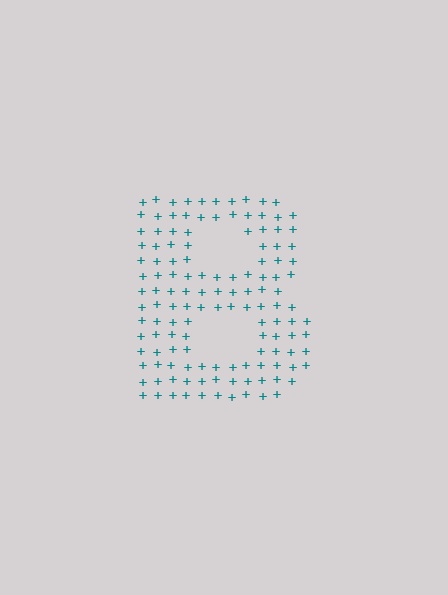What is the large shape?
The large shape is the letter B.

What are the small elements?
The small elements are plus signs.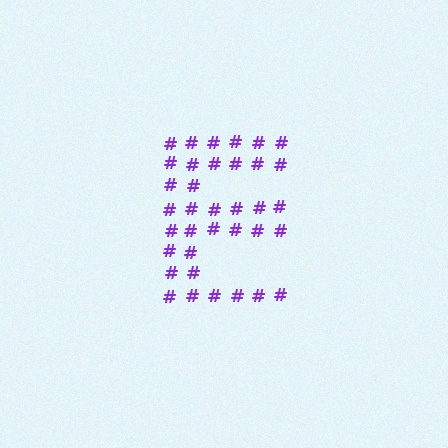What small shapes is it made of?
It is made of small hash symbols.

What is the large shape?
The large shape is the letter E.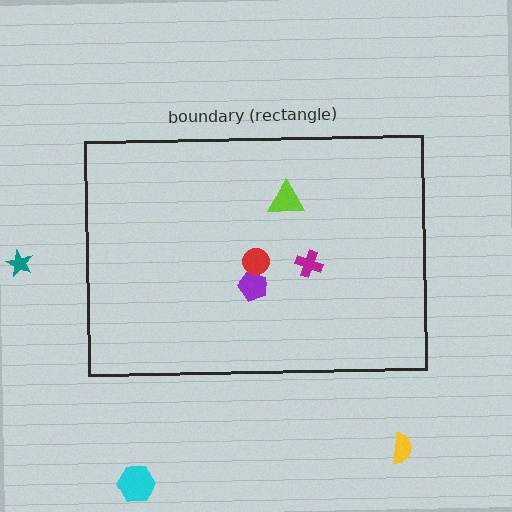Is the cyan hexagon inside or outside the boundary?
Outside.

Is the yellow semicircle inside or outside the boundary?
Outside.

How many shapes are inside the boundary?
4 inside, 3 outside.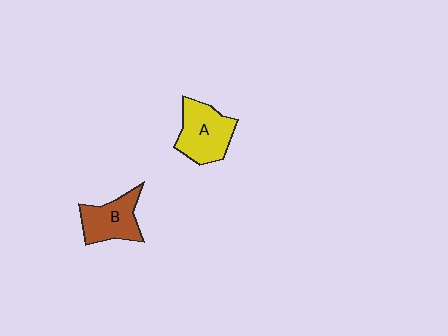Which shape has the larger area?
Shape A (yellow).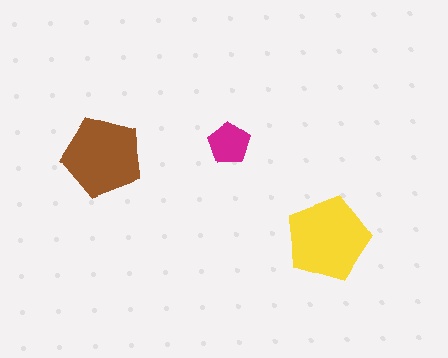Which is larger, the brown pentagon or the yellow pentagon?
The yellow one.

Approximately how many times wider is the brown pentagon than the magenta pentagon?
About 2 times wider.